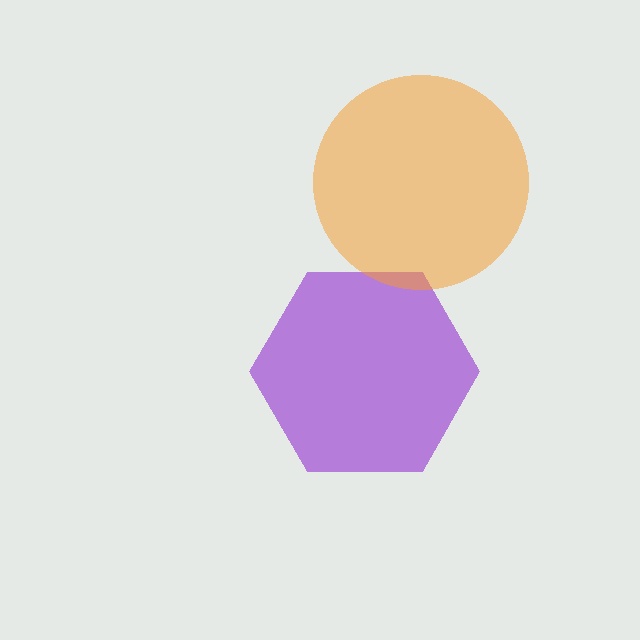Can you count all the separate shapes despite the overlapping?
Yes, there are 2 separate shapes.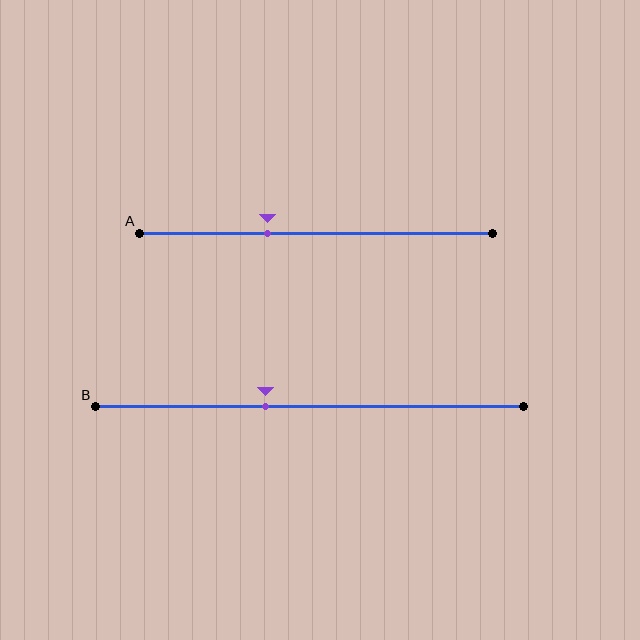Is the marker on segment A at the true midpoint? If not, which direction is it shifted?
No, the marker on segment A is shifted to the left by about 14% of the segment length.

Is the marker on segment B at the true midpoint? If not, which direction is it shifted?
No, the marker on segment B is shifted to the left by about 10% of the segment length.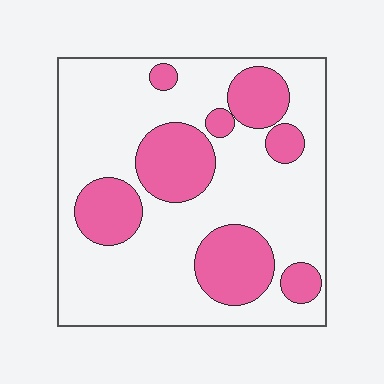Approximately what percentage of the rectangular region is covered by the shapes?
Approximately 30%.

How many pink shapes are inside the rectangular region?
8.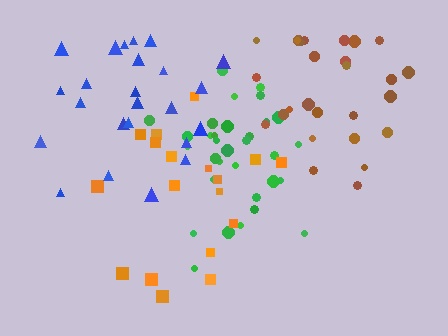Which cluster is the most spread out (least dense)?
Orange.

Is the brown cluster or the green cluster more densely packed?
Green.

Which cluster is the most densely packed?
Green.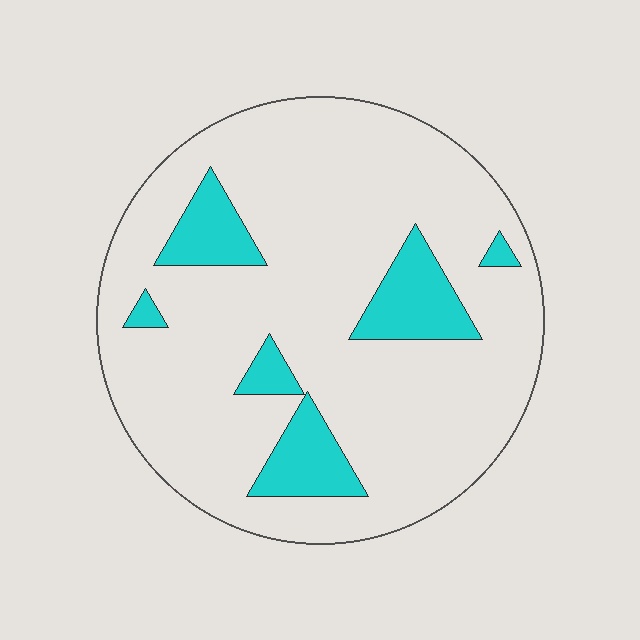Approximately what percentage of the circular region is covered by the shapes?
Approximately 15%.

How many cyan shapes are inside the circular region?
6.